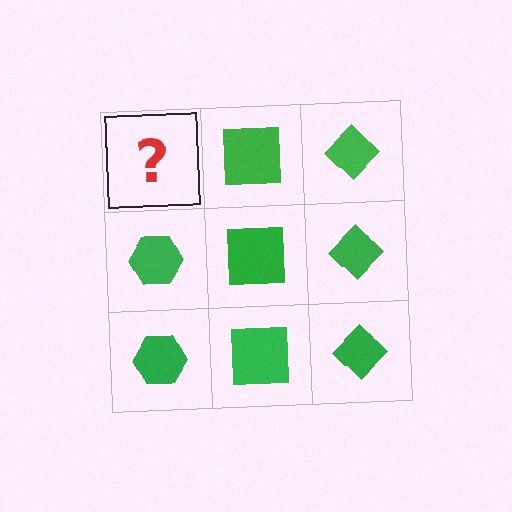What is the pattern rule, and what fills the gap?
The rule is that each column has a consistent shape. The gap should be filled with a green hexagon.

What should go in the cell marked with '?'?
The missing cell should contain a green hexagon.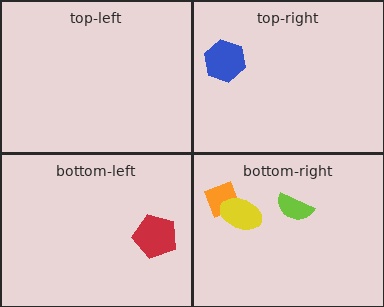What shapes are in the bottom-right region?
The orange diamond, the yellow ellipse, the lime semicircle.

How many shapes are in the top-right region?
1.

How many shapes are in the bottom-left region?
1.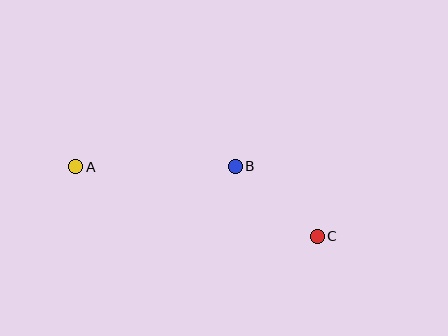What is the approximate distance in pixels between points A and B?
The distance between A and B is approximately 160 pixels.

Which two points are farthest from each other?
Points A and C are farthest from each other.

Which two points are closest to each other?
Points B and C are closest to each other.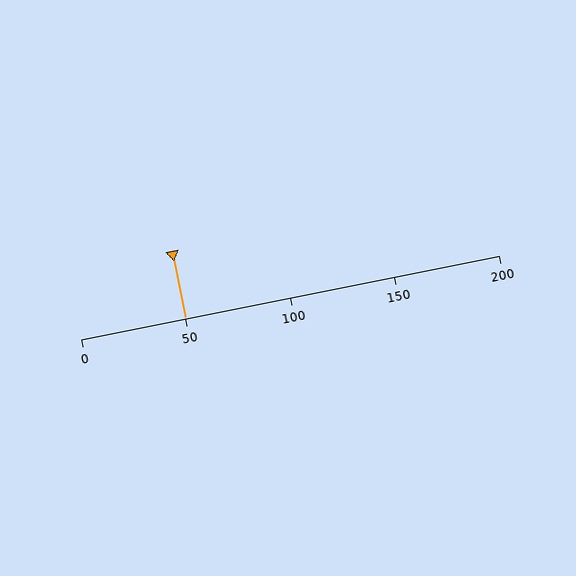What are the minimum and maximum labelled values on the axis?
The axis runs from 0 to 200.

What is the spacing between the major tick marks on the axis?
The major ticks are spaced 50 apart.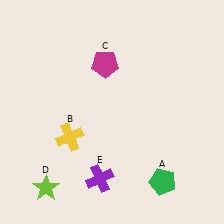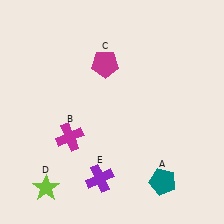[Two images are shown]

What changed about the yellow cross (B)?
In Image 1, B is yellow. In Image 2, it changed to magenta.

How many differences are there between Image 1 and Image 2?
There are 2 differences between the two images.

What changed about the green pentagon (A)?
In Image 1, A is green. In Image 2, it changed to teal.